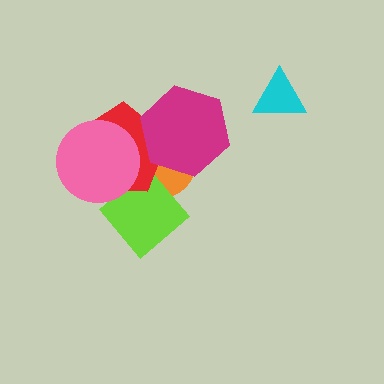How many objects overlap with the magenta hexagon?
2 objects overlap with the magenta hexagon.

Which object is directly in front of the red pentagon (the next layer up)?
The magenta hexagon is directly in front of the red pentagon.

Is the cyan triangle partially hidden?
No, no other shape covers it.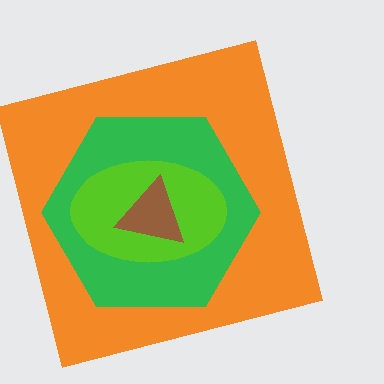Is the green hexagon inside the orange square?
Yes.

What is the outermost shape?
The orange square.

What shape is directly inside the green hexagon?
The lime ellipse.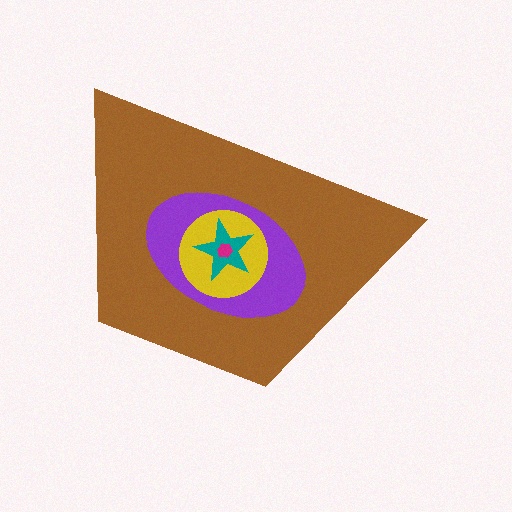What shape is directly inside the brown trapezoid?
The purple ellipse.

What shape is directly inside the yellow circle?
The teal star.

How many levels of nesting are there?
5.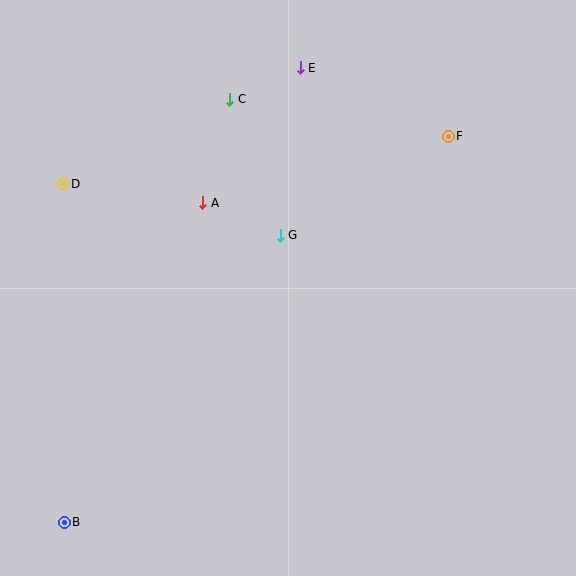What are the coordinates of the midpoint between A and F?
The midpoint between A and F is at (325, 169).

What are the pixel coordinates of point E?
Point E is at (300, 68).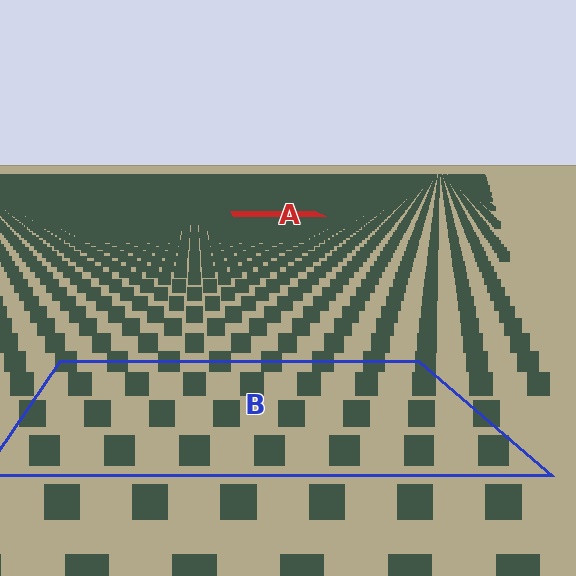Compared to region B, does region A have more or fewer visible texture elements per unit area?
Region A has more texture elements per unit area — they are packed more densely because it is farther away.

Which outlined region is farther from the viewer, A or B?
Region A is farther from the viewer — the texture elements inside it appear smaller and more densely packed.